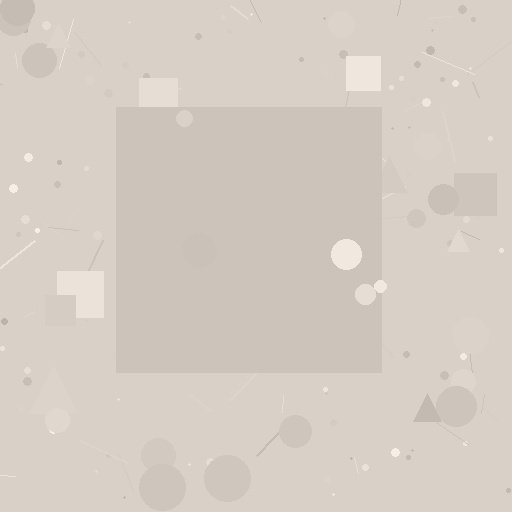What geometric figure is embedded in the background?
A square is embedded in the background.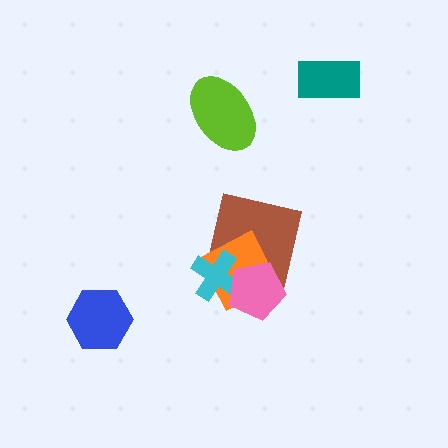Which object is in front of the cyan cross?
The pink pentagon is in front of the cyan cross.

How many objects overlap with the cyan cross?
3 objects overlap with the cyan cross.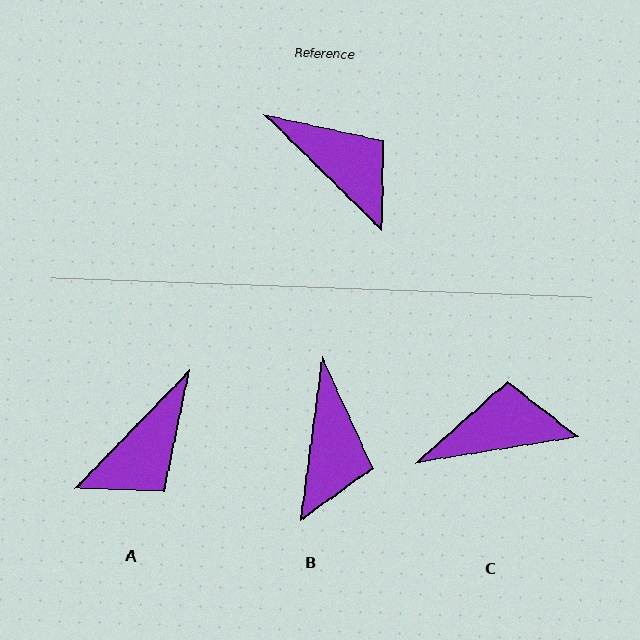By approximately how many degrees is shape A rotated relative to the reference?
Approximately 89 degrees clockwise.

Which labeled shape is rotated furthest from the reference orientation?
A, about 89 degrees away.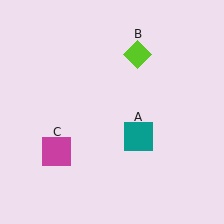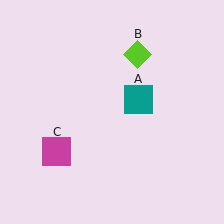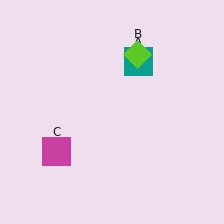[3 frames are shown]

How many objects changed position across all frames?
1 object changed position: teal square (object A).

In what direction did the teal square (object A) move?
The teal square (object A) moved up.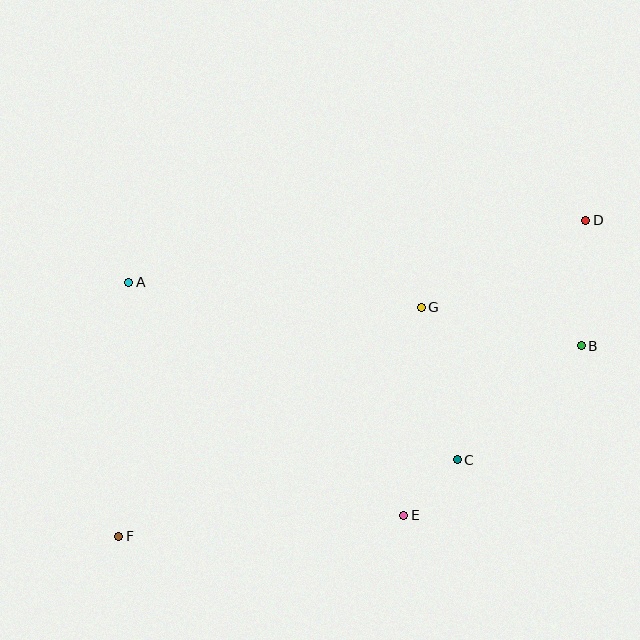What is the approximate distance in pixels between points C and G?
The distance between C and G is approximately 157 pixels.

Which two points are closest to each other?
Points C and E are closest to each other.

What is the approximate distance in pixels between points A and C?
The distance between A and C is approximately 373 pixels.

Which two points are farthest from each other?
Points D and F are farthest from each other.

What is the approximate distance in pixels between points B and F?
The distance between B and F is approximately 500 pixels.